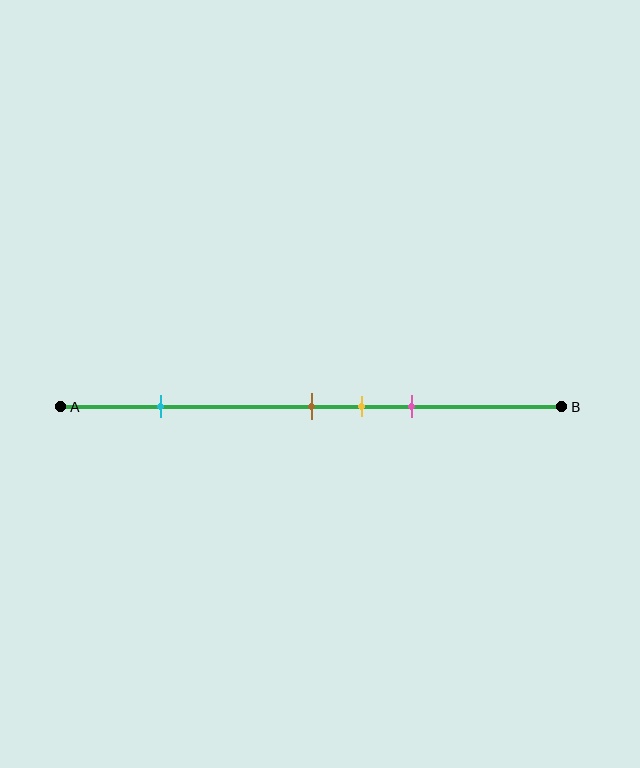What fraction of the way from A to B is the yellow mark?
The yellow mark is approximately 60% (0.6) of the way from A to B.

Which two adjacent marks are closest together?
The brown and yellow marks are the closest adjacent pair.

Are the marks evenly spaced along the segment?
No, the marks are not evenly spaced.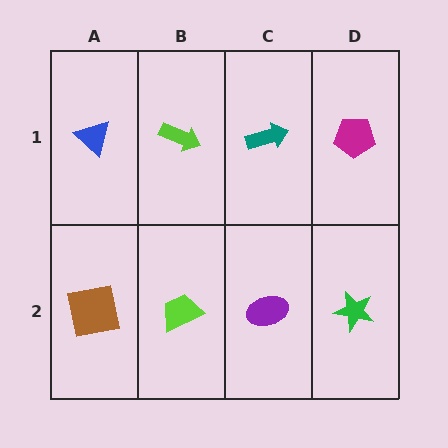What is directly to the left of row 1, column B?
A blue triangle.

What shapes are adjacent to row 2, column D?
A magenta pentagon (row 1, column D), a purple ellipse (row 2, column C).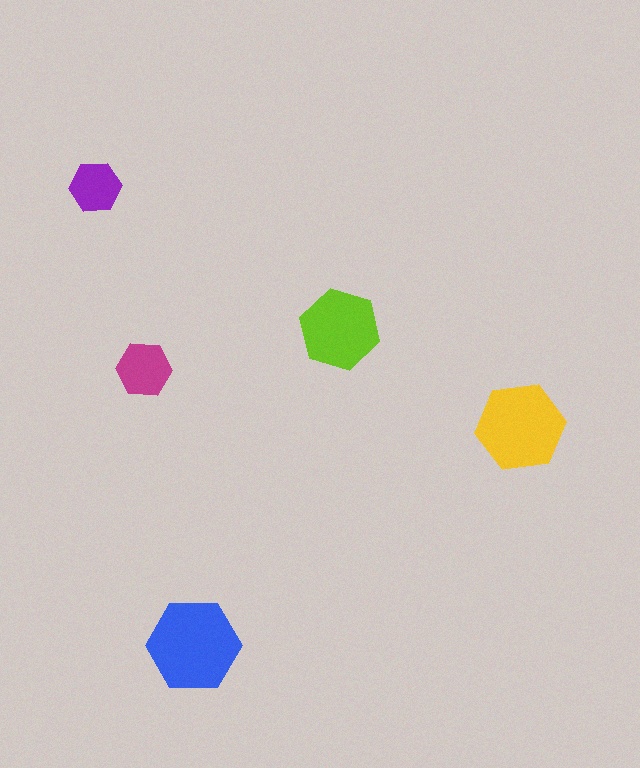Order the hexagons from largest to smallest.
the blue one, the yellow one, the lime one, the magenta one, the purple one.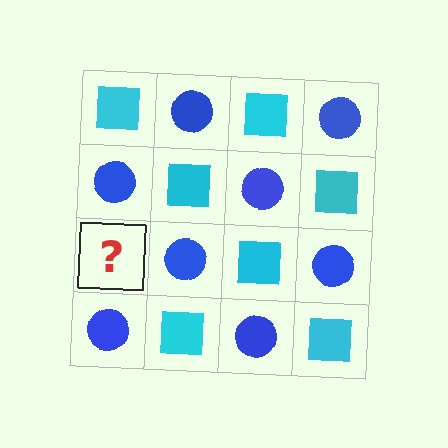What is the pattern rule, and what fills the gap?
The rule is that it alternates cyan square and blue circle in a checkerboard pattern. The gap should be filled with a cyan square.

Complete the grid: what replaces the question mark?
The question mark should be replaced with a cyan square.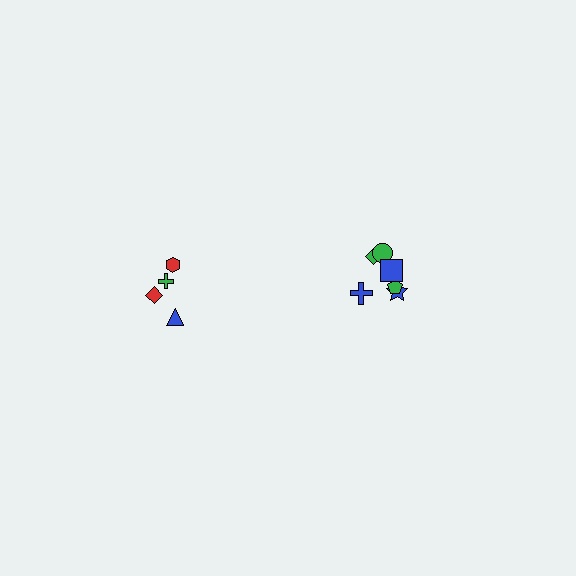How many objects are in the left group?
There are 4 objects.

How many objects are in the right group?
There are 6 objects.